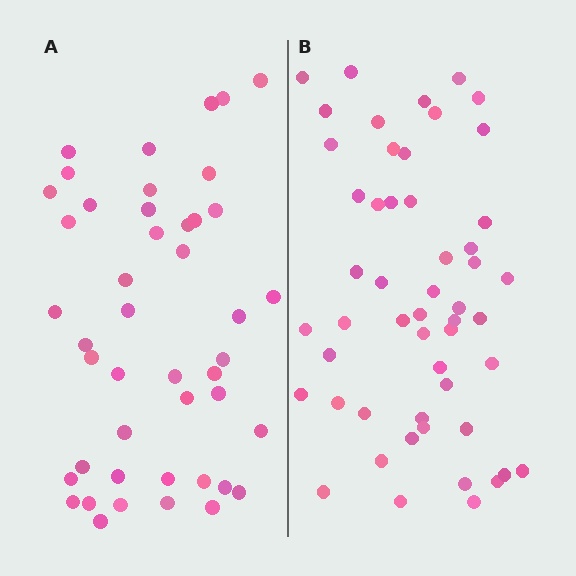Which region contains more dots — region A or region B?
Region B (the right region) has more dots.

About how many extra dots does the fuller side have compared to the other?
Region B has roughly 8 or so more dots than region A.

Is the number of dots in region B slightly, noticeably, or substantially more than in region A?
Region B has only slightly more — the two regions are fairly close. The ratio is roughly 1.2 to 1.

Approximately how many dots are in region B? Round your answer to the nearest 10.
About 50 dots. (The exact count is 52, which rounds to 50.)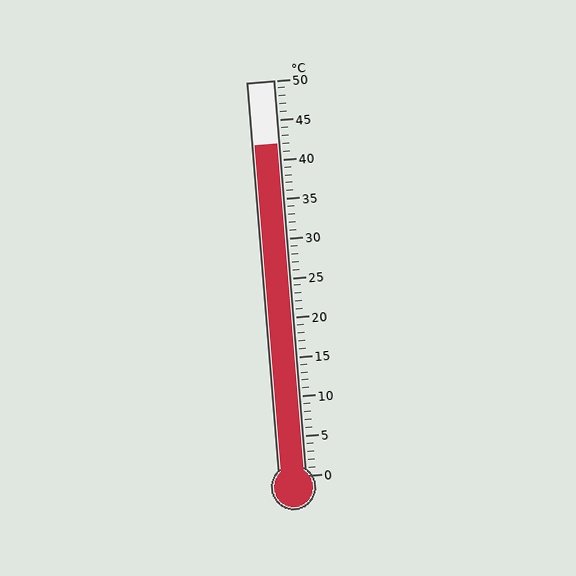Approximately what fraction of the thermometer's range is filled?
The thermometer is filled to approximately 85% of its range.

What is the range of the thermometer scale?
The thermometer scale ranges from 0°C to 50°C.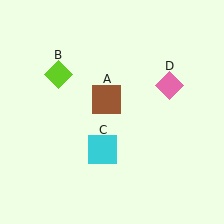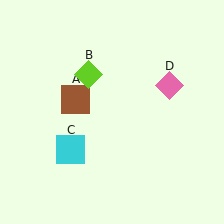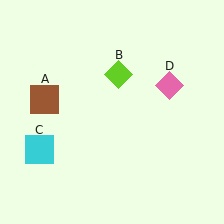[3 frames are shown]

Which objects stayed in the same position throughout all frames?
Pink diamond (object D) remained stationary.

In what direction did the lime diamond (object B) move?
The lime diamond (object B) moved right.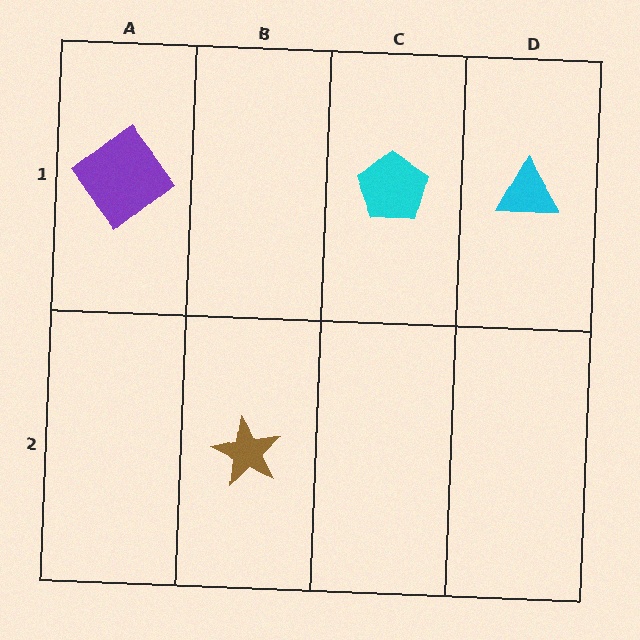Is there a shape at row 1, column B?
No, that cell is empty.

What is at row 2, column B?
A brown star.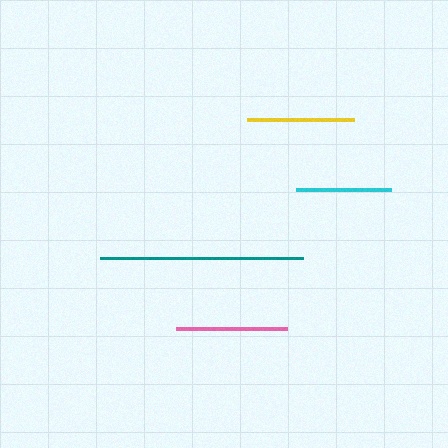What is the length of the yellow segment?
The yellow segment is approximately 107 pixels long.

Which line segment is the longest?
The teal line is the longest at approximately 202 pixels.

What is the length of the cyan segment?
The cyan segment is approximately 95 pixels long.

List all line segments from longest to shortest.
From longest to shortest: teal, pink, yellow, cyan.